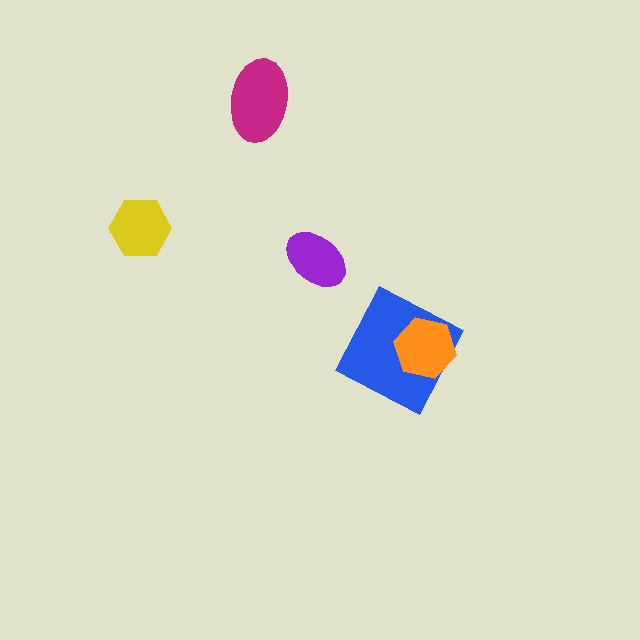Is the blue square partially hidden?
Yes, it is partially covered by another shape.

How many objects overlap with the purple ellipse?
0 objects overlap with the purple ellipse.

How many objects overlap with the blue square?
1 object overlaps with the blue square.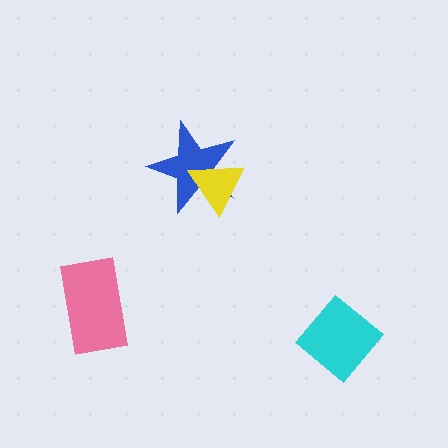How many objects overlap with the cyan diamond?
0 objects overlap with the cyan diamond.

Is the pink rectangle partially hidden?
No, no other shape covers it.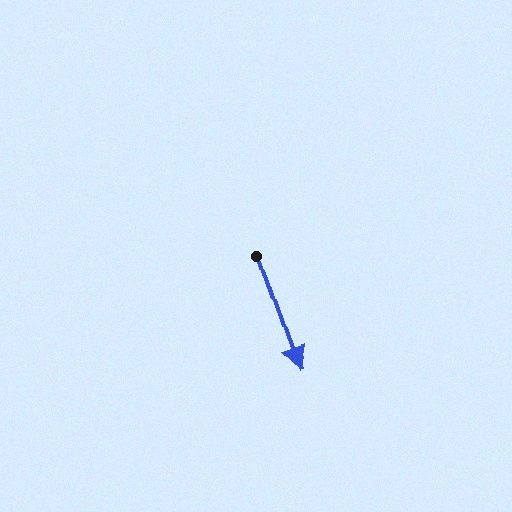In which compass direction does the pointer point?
South.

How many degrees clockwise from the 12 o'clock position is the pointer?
Approximately 160 degrees.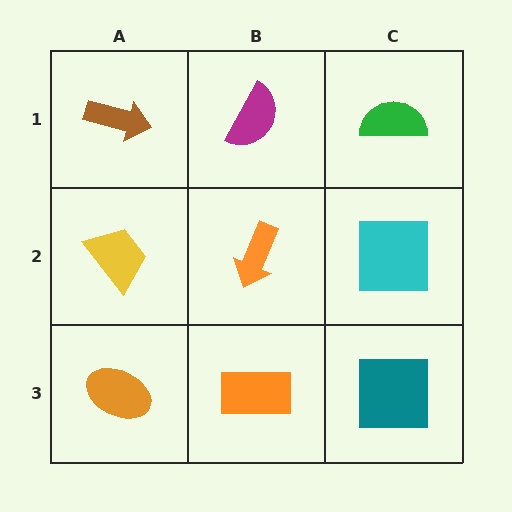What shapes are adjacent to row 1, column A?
A yellow trapezoid (row 2, column A), a magenta semicircle (row 1, column B).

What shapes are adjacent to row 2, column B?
A magenta semicircle (row 1, column B), an orange rectangle (row 3, column B), a yellow trapezoid (row 2, column A), a cyan square (row 2, column C).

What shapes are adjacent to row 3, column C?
A cyan square (row 2, column C), an orange rectangle (row 3, column B).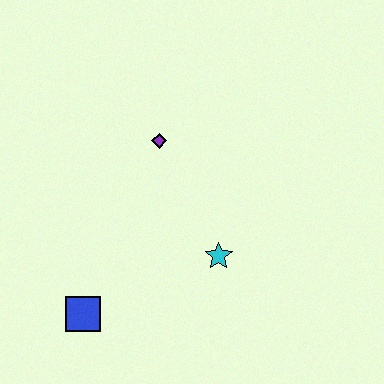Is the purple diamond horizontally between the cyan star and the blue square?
Yes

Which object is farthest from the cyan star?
The blue square is farthest from the cyan star.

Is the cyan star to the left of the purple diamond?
No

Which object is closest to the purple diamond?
The cyan star is closest to the purple diamond.